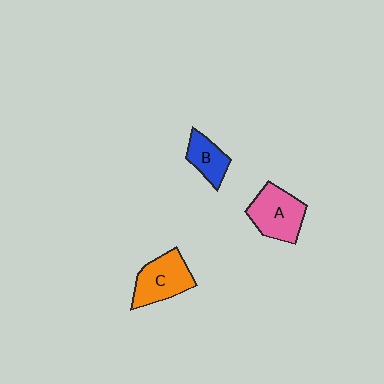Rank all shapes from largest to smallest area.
From largest to smallest: A (pink), C (orange), B (blue).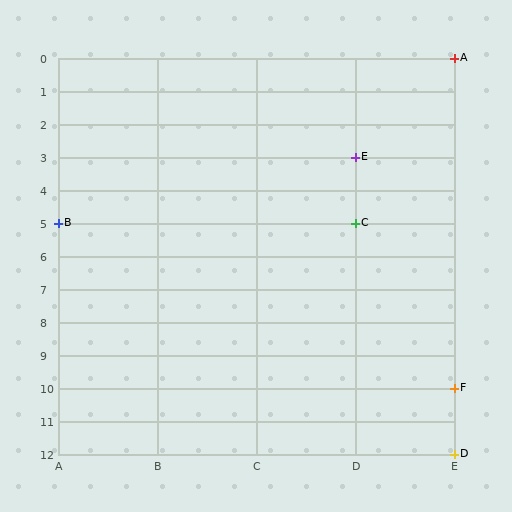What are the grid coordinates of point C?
Point C is at grid coordinates (D, 5).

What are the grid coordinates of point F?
Point F is at grid coordinates (E, 10).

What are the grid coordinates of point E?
Point E is at grid coordinates (D, 3).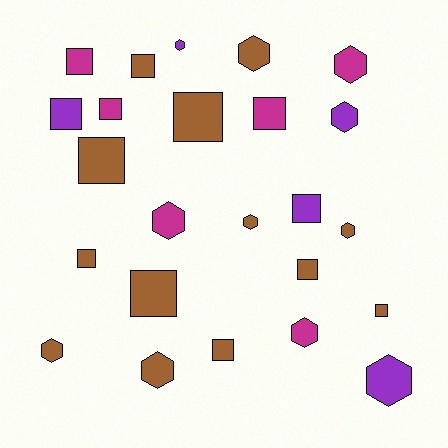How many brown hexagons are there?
There are 5 brown hexagons.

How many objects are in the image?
There are 24 objects.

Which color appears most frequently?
Brown, with 13 objects.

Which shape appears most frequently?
Square, with 13 objects.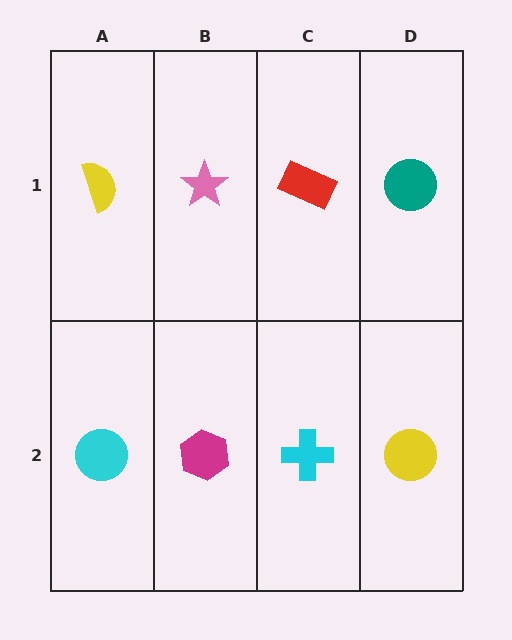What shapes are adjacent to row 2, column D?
A teal circle (row 1, column D), a cyan cross (row 2, column C).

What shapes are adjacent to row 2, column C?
A red rectangle (row 1, column C), a magenta hexagon (row 2, column B), a yellow circle (row 2, column D).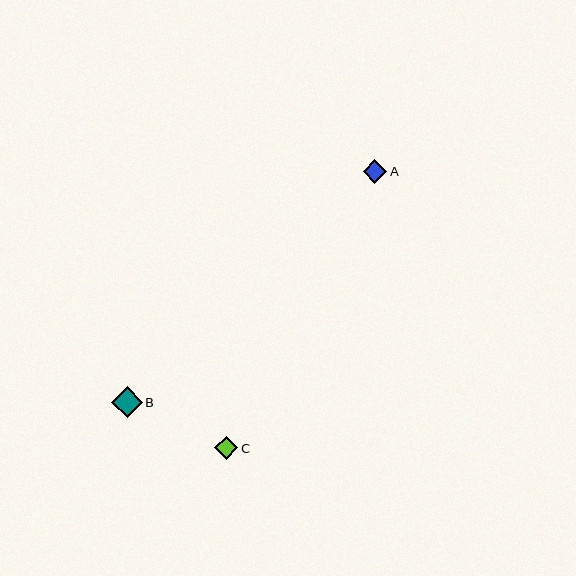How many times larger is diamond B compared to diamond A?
Diamond B is approximately 1.3 times the size of diamond A.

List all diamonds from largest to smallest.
From largest to smallest: B, A, C.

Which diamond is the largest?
Diamond B is the largest with a size of approximately 30 pixels.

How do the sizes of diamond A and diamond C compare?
Diamond A and diamond C are approximately the same size.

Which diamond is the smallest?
Diamond C is the smallest with a size of approximately 23 pixels.